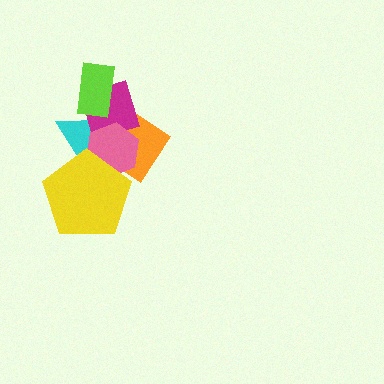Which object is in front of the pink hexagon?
The yellow pentagon is in front of the pink hexagon.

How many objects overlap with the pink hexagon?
4 objects overlap with the pink hexagon.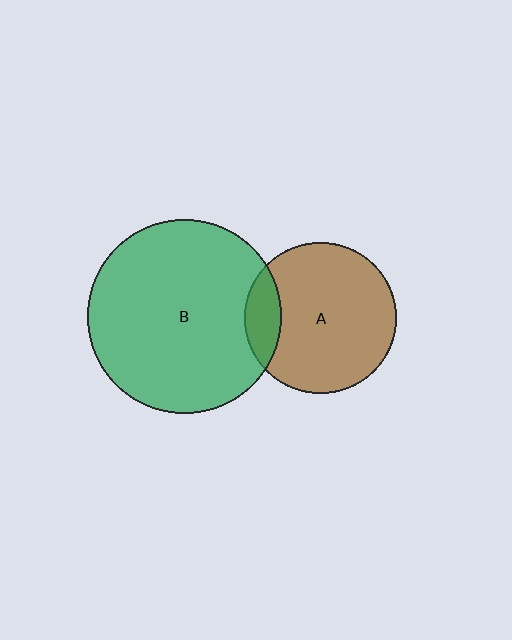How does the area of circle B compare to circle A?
Approximately 1.6 times.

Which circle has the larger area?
Circle B (green).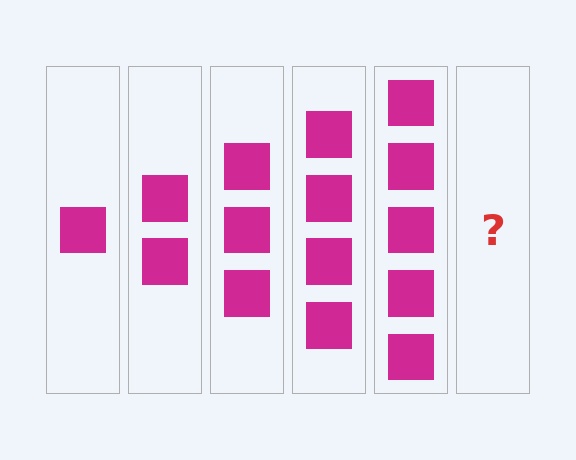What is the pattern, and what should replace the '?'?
The pattern is that each step adds one more square. The '?' should be 6 squares.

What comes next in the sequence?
The next element should be 6 squares.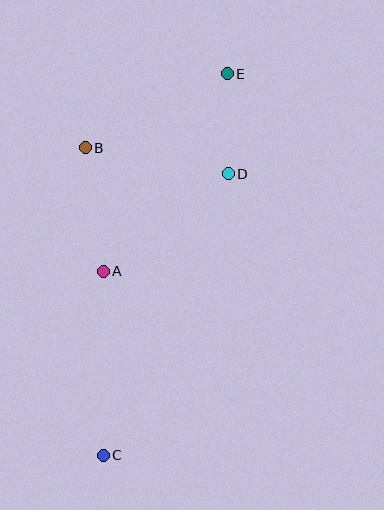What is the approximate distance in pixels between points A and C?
The distance between A and C is approximately 184 pixels.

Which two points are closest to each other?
Points D and E are closest to each other.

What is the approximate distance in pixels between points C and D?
The distance between C and D is approximately 308 pixels.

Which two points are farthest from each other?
Points C and E are farthest from each other.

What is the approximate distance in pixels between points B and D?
The distance between B and D is approximately 146 pixels.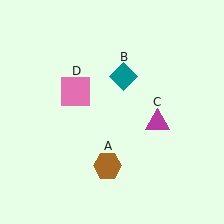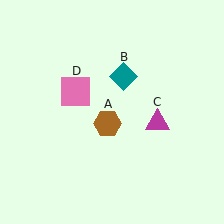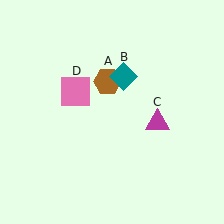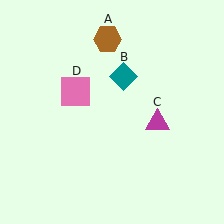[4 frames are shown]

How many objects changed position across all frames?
1 object changed position: brown hexagon (object A).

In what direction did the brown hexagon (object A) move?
The brown hexagon (object A) moved up.